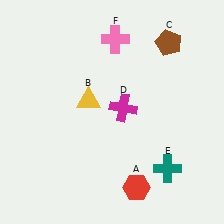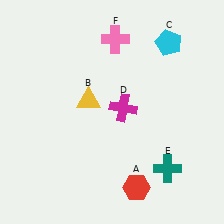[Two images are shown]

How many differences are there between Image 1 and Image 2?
There is 1 difference between the two images.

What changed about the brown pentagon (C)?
In Image 1, C is brown. In Image 2, it changed to cyan.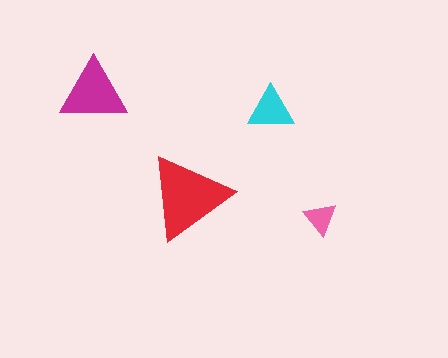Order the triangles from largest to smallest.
the red one, the magenta one, the cyan one, the pink one.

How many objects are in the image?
There are 4 objects in the image.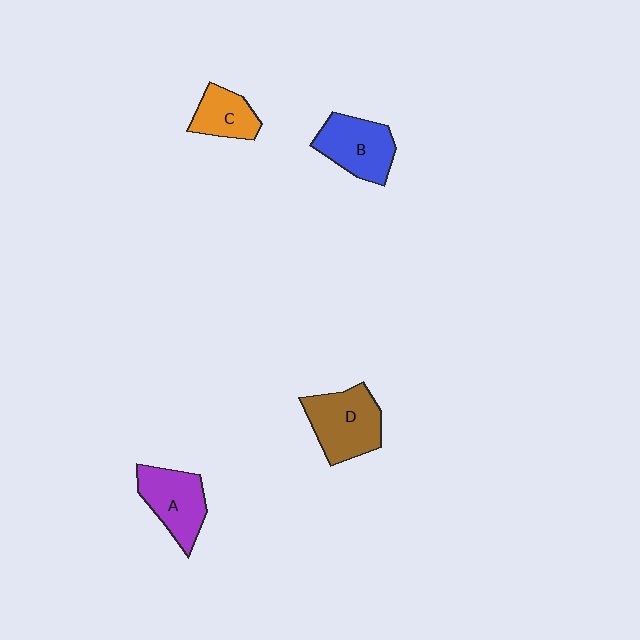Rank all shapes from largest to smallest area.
From largest to smallest: D (brown), B (blue), A (purple), C (orange).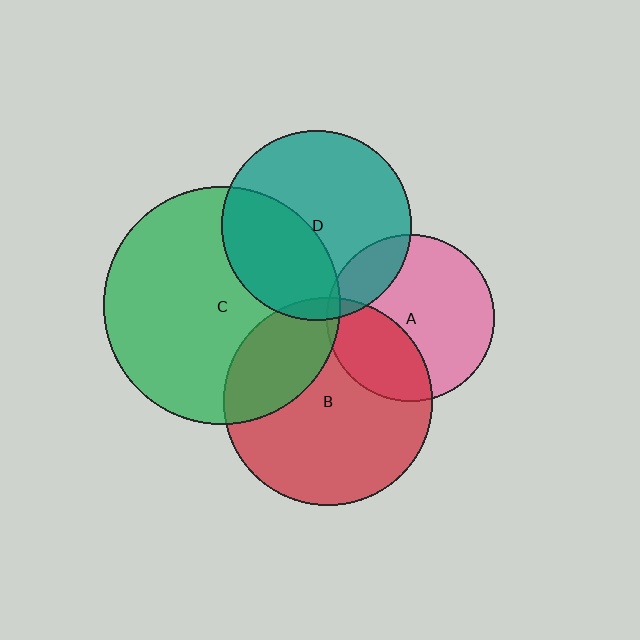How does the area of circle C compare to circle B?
Approximately 1.3 times.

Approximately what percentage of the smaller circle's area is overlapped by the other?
Approximately 40%.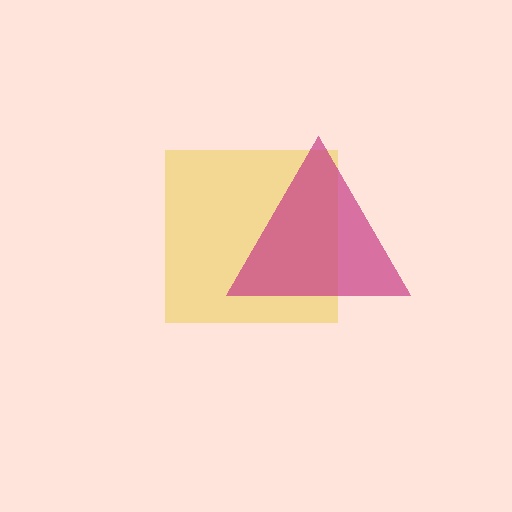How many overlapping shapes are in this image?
There are 2 overlapping shapes in the image.